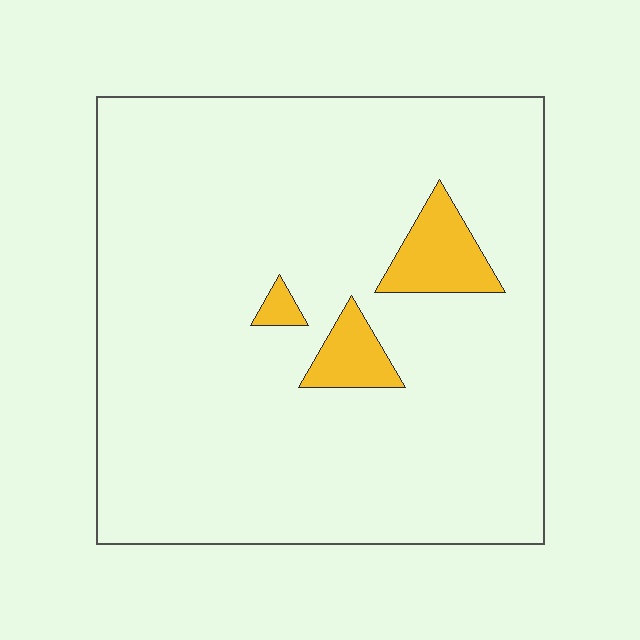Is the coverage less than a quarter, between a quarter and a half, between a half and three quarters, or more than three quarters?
Less than a quarter.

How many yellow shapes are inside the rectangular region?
3.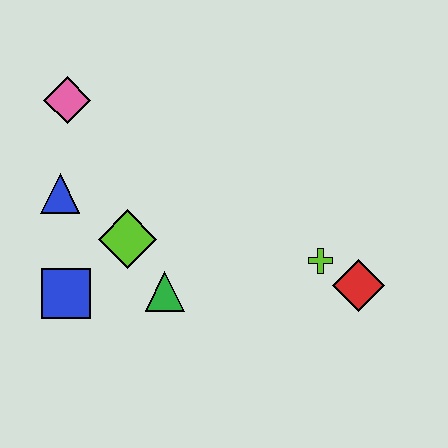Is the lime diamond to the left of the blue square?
No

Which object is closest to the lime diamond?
The green triangle is closest to the lime diamond.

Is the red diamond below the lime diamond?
Yes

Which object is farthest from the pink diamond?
The red diamond is farthest from the pink diamond.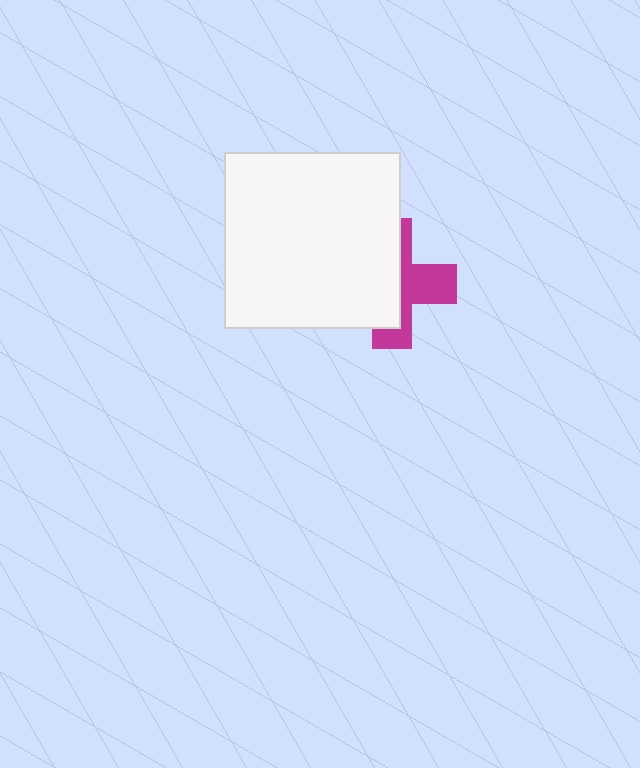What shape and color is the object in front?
The object in front is a white square.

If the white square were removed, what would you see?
You would see the complete magenta cross.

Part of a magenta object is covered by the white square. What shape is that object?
It is a cross.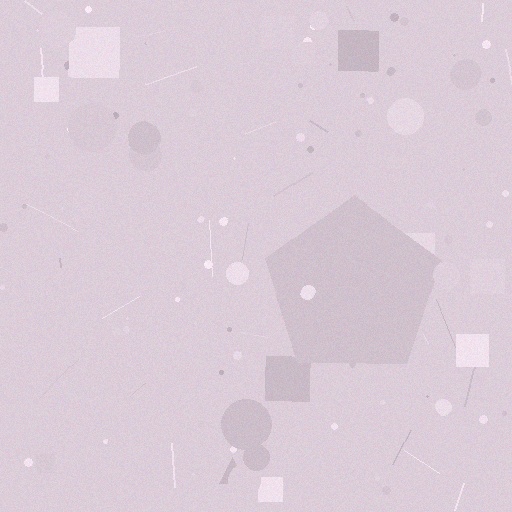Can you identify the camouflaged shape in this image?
The camouflaged shape is a pentagon.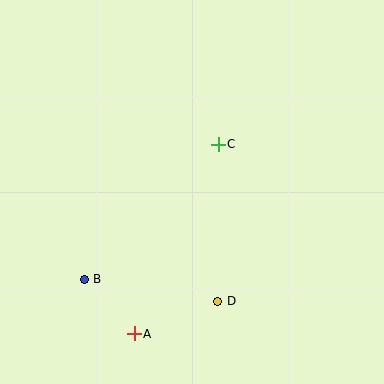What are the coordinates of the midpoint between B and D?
The midpoint between B and D is at (151, 290).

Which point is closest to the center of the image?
Point C at (218, 144) is closest to the center.